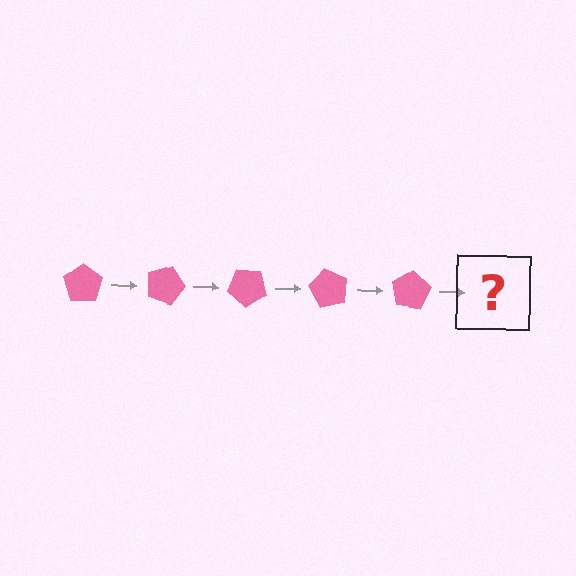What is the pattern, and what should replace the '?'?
The pattern is that the pentagon rotates 20 degrees each step. The '?' should be a pink pentagon rotated 100 degrees.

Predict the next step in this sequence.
The next step is a pink pentagon rotated 100 degrees.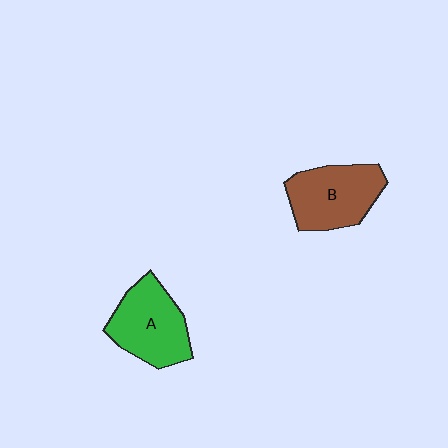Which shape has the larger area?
Shape B (brown).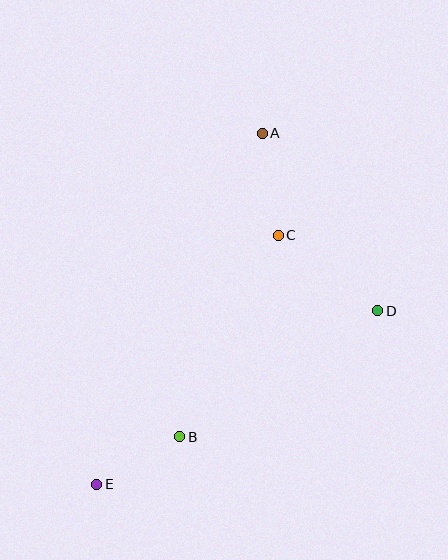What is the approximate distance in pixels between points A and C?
The distance between A and C is approximately 103 pixels.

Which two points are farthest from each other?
Points A and E are farthest from each other.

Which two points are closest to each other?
Points B and E are closest to each other.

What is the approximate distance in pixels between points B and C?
The distance between B and C is approximately 224 pixels.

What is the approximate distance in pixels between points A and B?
The distance between A and B is approximately 314 pixels.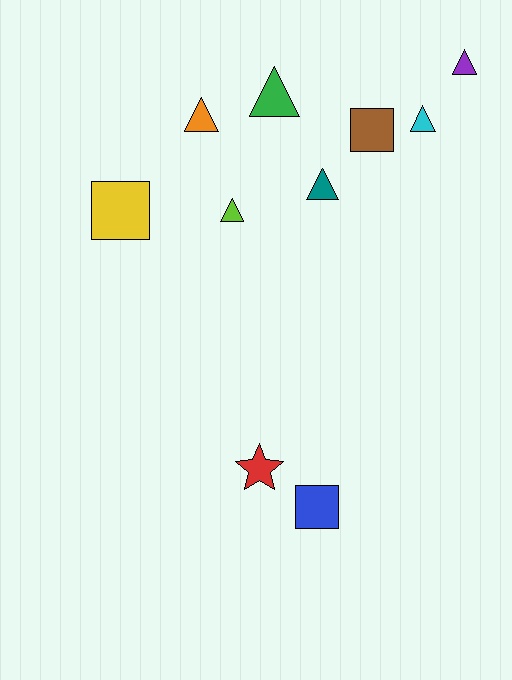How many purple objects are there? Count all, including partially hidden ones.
There is 1 purple object.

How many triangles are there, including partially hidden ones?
There are 6 triangles.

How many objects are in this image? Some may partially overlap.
There are 10 objects.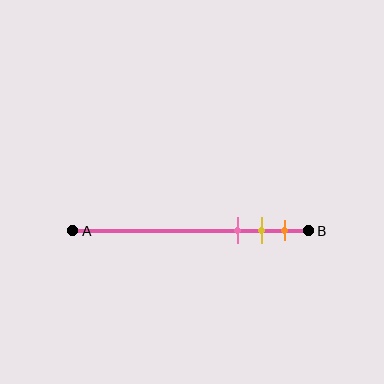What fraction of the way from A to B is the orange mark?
The orange mark is approximately 90% (0.9) of the way from A to B.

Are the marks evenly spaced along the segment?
Yes, the marks are approximately evenly spaced.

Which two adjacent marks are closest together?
The yellow and orange marks are the closest adjacent pair.